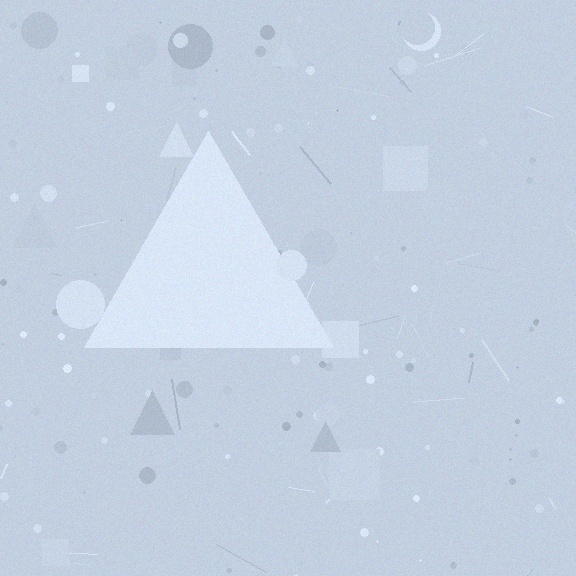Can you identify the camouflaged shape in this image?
The camouflaged shape is a triangle.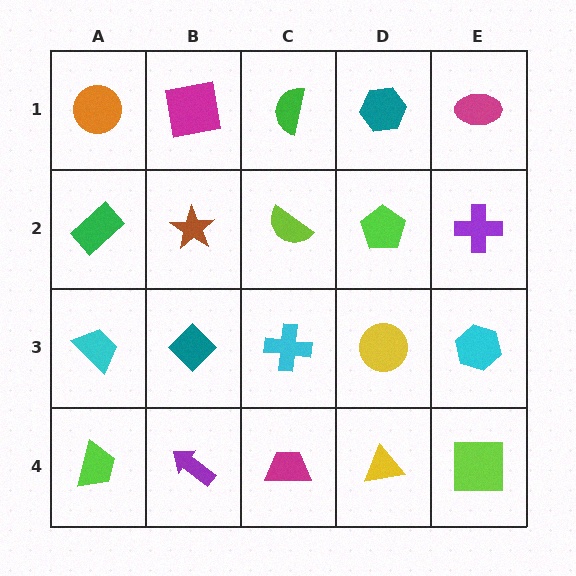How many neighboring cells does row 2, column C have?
4.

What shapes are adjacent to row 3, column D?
A lime pentagon (row 2, column D), a yellow triangle (row 4, column D), a cyan cross (row 3, column C), a cyan hexagon (row 3, column E).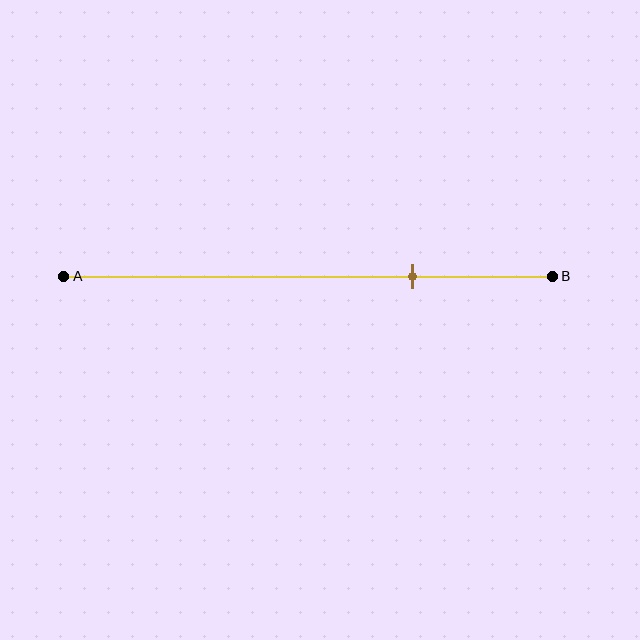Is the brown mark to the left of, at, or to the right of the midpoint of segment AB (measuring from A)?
The brown mark is to the right of the midpoint of segment AB.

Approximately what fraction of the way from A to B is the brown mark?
The brown mark is approximately 70% of the way from A to B.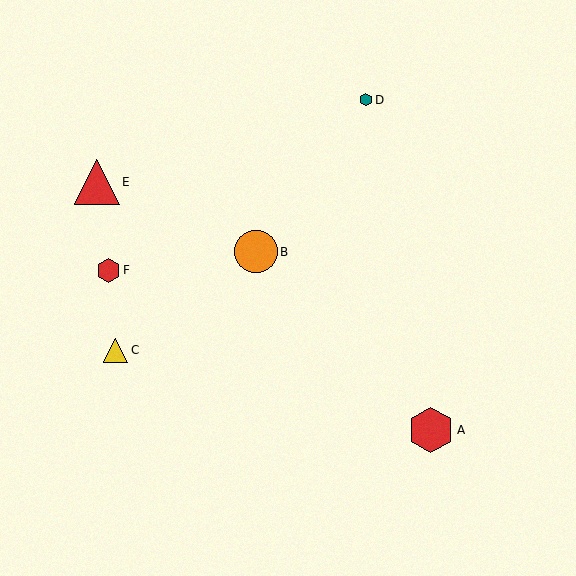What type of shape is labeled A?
Shape A is a red hexagon.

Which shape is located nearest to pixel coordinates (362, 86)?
The teal hexagon (labeled D) at (366, 100) is nearest to that location.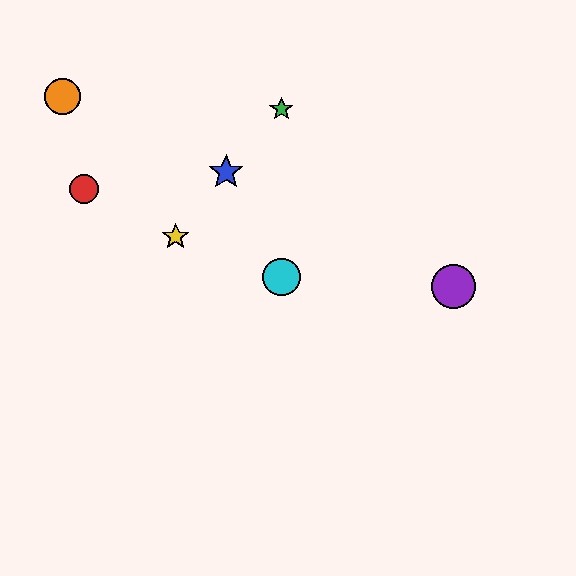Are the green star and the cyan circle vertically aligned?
Yes, both are at x≈281.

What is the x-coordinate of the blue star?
The blue star is at x≈226.